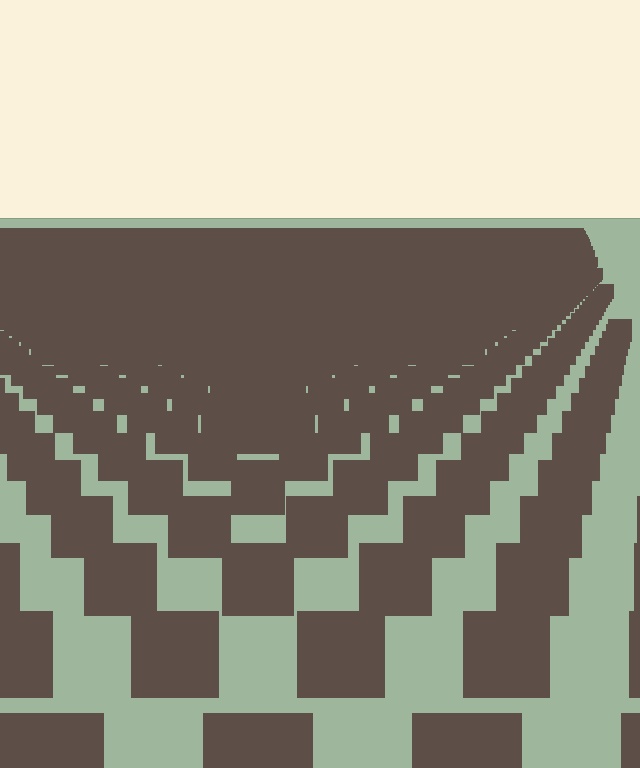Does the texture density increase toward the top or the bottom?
Density increases toward the top.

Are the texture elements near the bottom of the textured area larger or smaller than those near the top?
Larger. Near the bottom, elements are closer to the viewer and appear at a bigger on-screen size.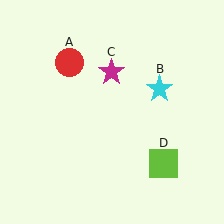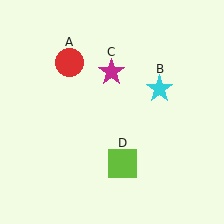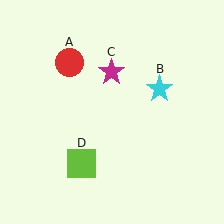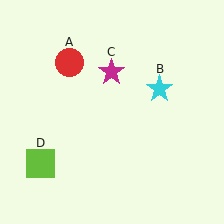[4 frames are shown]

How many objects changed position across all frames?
1 object changed position: lime square (object D).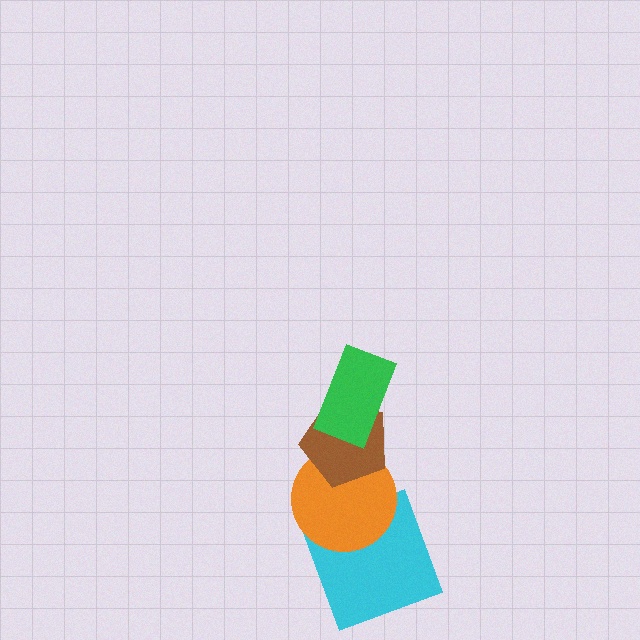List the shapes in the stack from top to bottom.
From top to bottom: the green rectangle, the brown pentagon, the orange circle, the cyan square.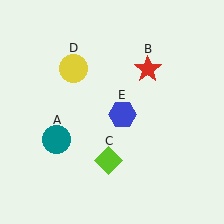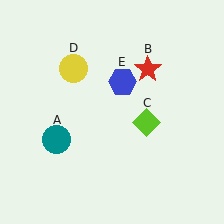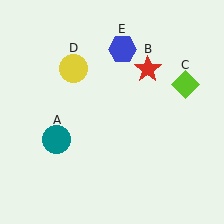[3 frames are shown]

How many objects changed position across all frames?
2 objects changed position: lime diamond (object C), blue hexagon (object E).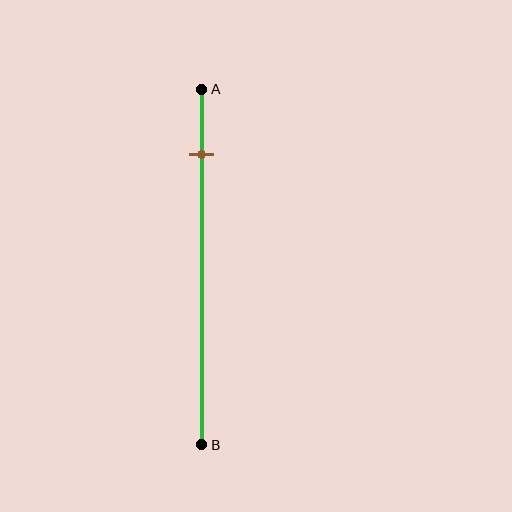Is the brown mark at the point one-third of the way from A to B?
No, the mark is at about 20% from A, not at the 33% one-third point.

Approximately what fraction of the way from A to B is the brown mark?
The brown mark is approximately 20% of the way from A to B.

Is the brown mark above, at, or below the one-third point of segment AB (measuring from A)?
The brown mark is above the one-third point of segment AB.